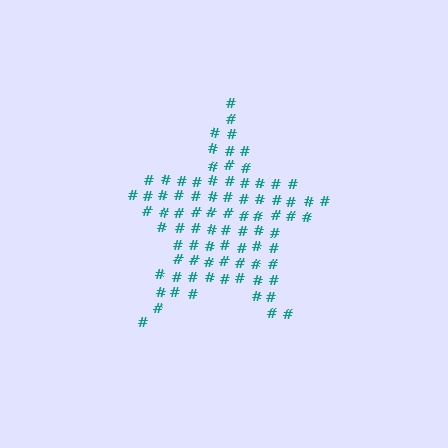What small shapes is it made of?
It is made of small hash symbols.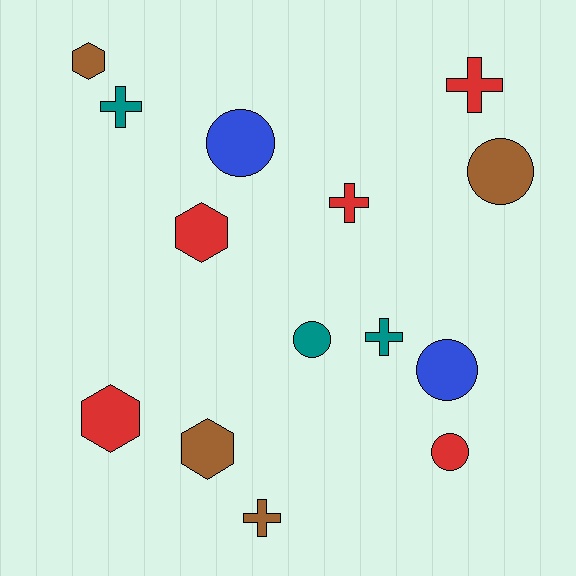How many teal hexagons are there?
There are no teal hexagons.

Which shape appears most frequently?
Cross, with 5 objects.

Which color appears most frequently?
Red, with 5 objects.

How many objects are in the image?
There are 14 objects.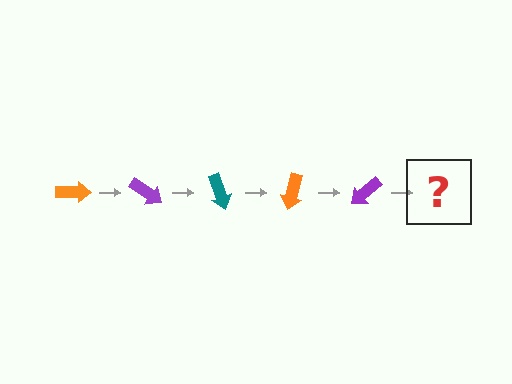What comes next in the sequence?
The next element should be a teal arrow, rotated 175 degrees from the start.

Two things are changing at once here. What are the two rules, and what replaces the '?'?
The two rules are that it rotates 35 degrees each step and the color cycles through orange, purple, and teal. The '?' should be a teal arrow, rotated 175 degrees from the start.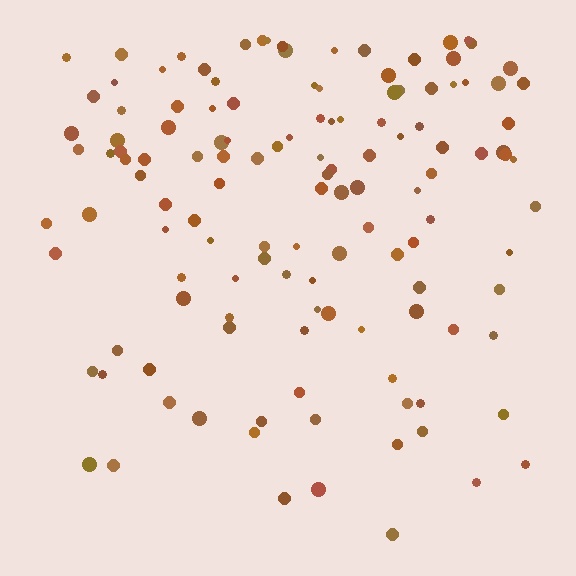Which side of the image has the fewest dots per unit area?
The bottom.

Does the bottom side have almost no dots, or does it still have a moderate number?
Still a moderate number, just noticeably fewer than the top.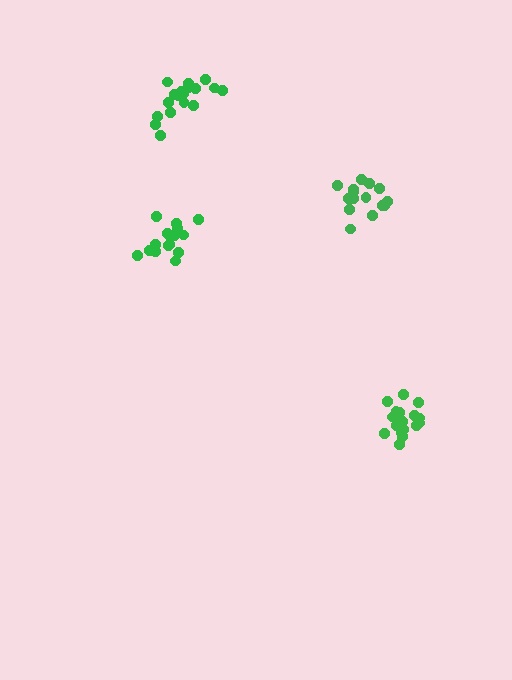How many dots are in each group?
Group 1: 17 dots, Group 2: 16 dots, Group 3: 15 dots, Group 4: 18 dots (66 total).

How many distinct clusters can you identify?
There are 4 distinct clusters.